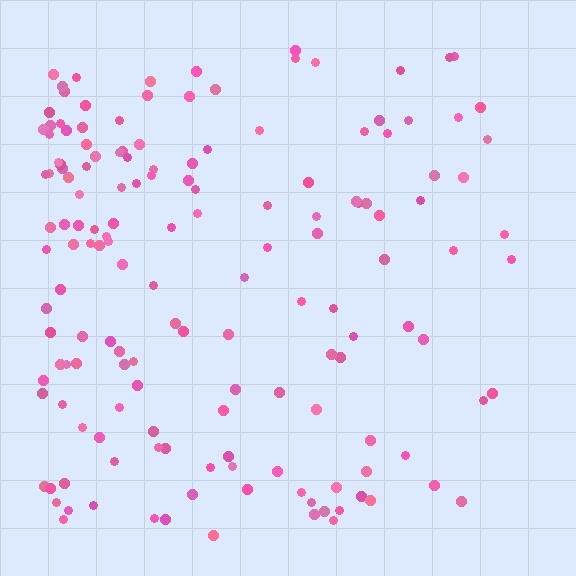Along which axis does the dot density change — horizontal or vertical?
Horizontal.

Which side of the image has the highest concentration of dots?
The left.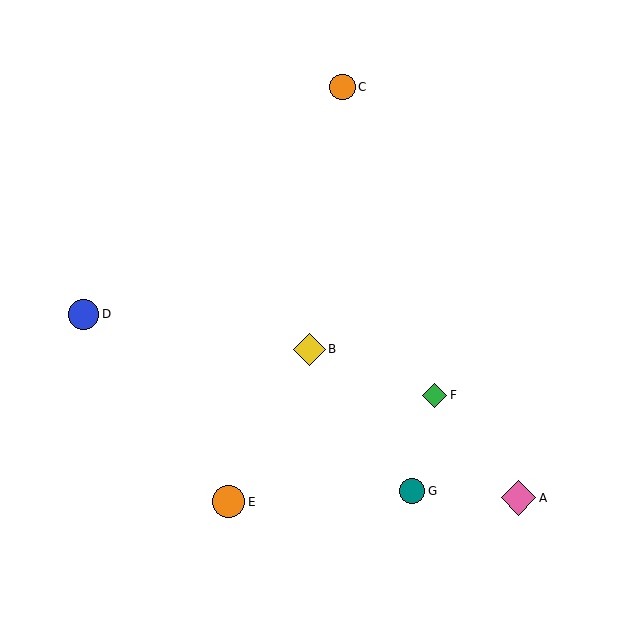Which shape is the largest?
The pink diamond (labeled A) is the largest.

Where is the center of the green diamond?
The center of the green diamond is at (435, 395).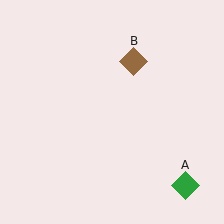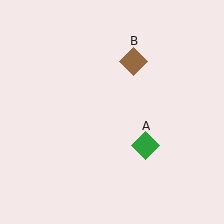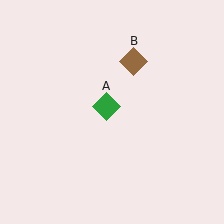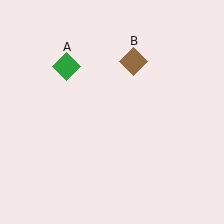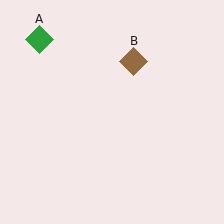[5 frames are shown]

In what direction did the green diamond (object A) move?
The green diamond (object A) moved up and to the left.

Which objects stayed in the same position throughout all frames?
Brown diamond (object B) remained stationary.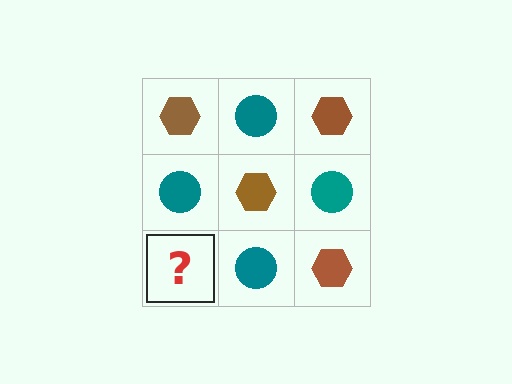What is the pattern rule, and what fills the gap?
The rule is that it alternates brown hexagon and teal circle in a checkerboard pattern. The gap should be filled with a brown hexagon.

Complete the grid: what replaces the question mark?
The question mark should be replaced with a brown hexagon.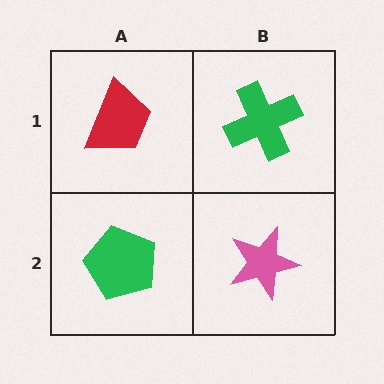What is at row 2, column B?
A pink star.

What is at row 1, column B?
A green cross.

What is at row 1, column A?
A red trapezoid.